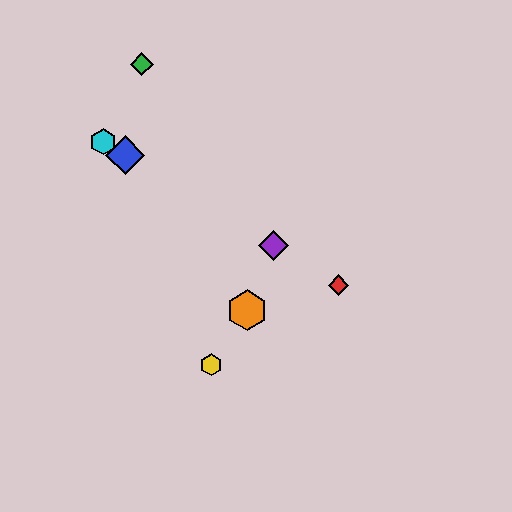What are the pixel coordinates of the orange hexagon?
The orange hexagon is at (247, 310).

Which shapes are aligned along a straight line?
The red diamond, the blue diamond, the purple diamond, the cyan hexagon are aligned along a straight line.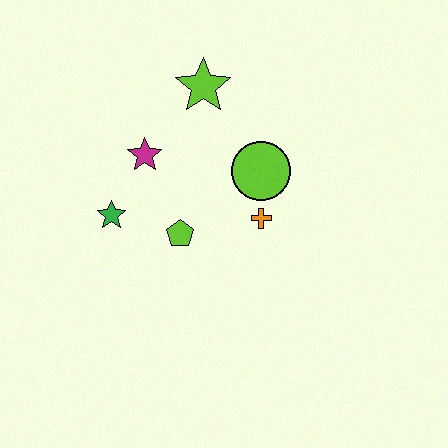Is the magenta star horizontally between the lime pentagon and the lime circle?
No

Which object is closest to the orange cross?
The lime circle is closest to the orange cross.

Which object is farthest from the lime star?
The green star is farthest from the lime star.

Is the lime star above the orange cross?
Yes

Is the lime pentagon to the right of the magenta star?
Yes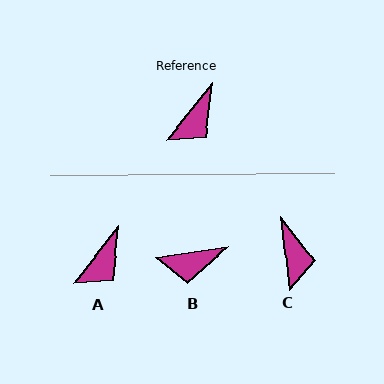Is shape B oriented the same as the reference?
No, it is off by about 42 degrees.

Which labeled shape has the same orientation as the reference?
A.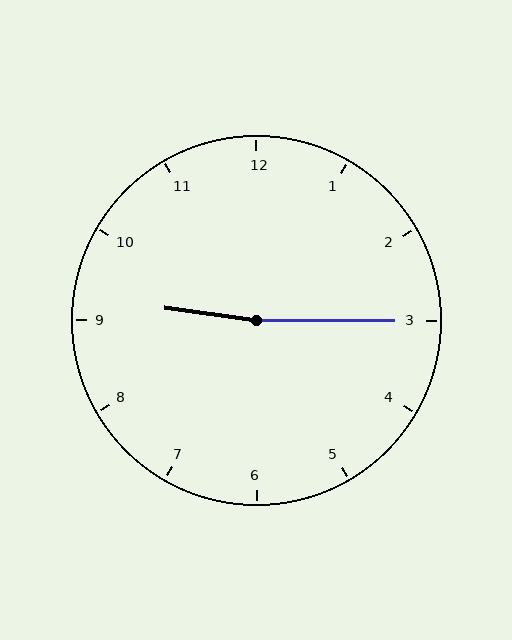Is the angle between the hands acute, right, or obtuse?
It is obtuse.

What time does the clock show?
9:15.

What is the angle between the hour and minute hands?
Approximately 172 degrees.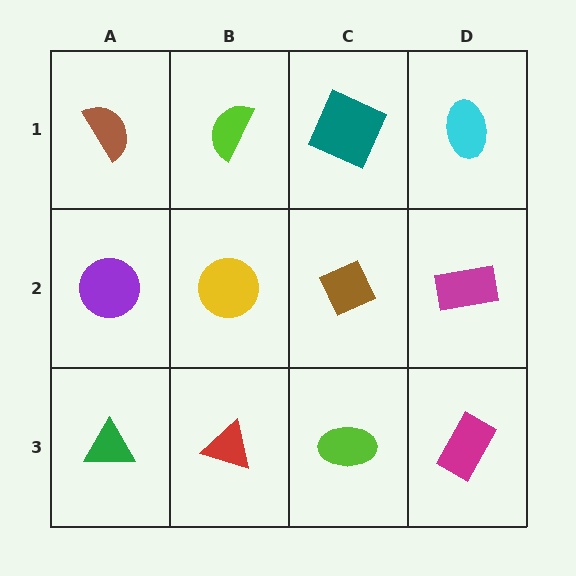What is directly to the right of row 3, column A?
A red triangle.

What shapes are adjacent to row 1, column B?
A yellow circle (row 2, column B), a brown semicircle (row 1, column A), a teal square (row 1, column C).